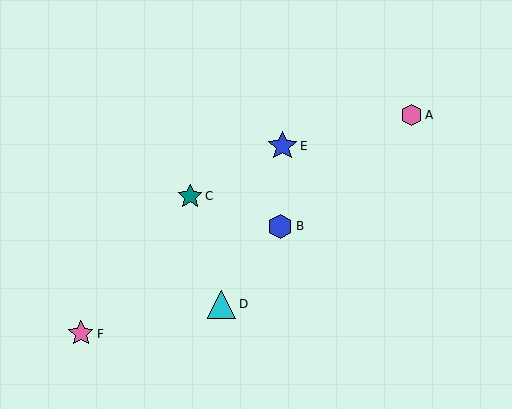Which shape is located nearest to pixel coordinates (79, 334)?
The pink star (labeled F) at (81, 334) is nearest to that location.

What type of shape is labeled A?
Shape A is a pink hexagon.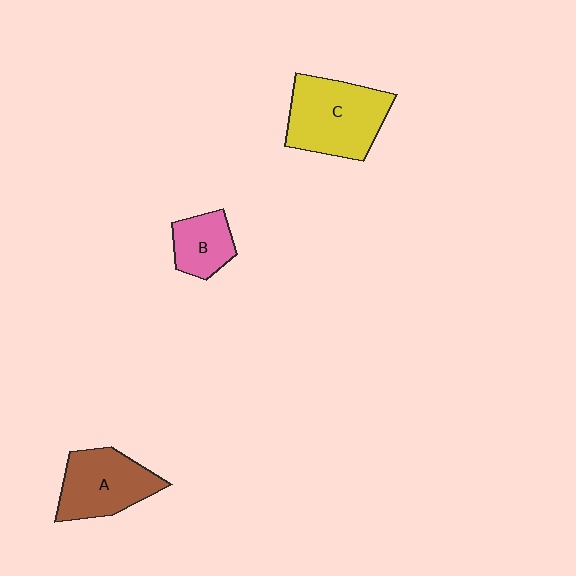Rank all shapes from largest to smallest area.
From largest to smallest: C (yellow), A (brown), B (pink).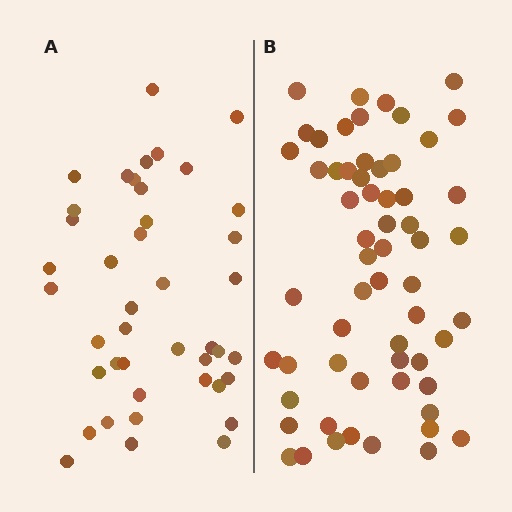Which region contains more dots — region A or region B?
Region B (the right region) has more dots.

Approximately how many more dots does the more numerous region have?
Region B has approximately 20 more dots than region A.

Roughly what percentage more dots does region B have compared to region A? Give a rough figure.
About 45% more.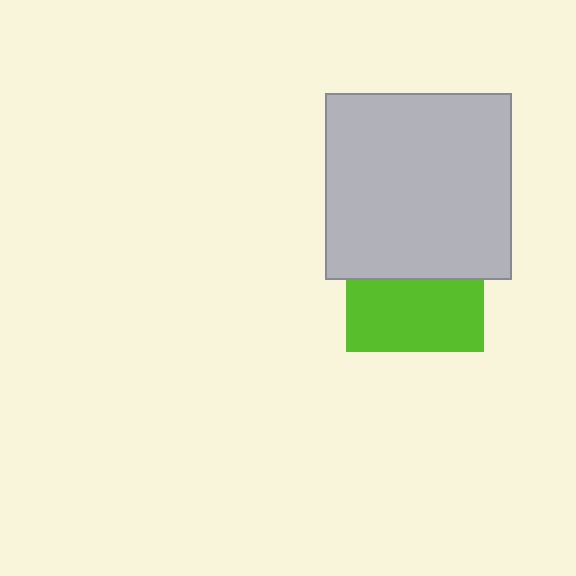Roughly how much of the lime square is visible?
About half of it is visible (roughly 52%).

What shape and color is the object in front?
The object in front is a light gray square.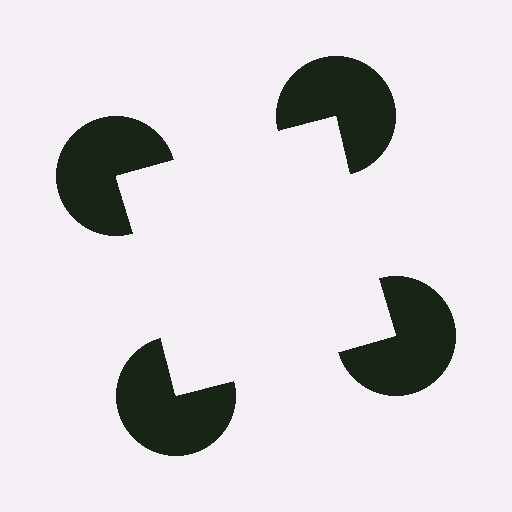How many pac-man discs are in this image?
There are 4 — one at each vertex of the illusory square.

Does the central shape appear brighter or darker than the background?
It typically appears slightly brighter than the background, even though no actual brightness change is drawn.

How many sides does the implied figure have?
4 sides.